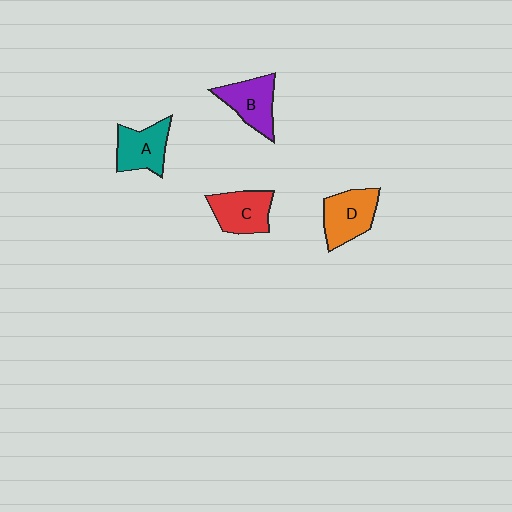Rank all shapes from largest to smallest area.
From largest to smallest: D (orange), C (red), B (purple), A (teal).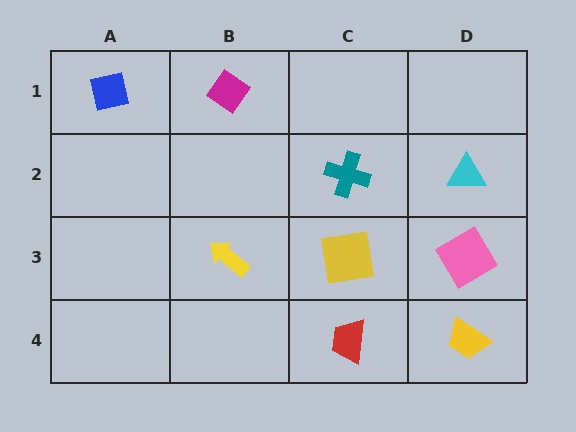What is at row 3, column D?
A pink diamond.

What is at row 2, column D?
A cyan triangle.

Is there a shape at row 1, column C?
No, that cell is empty.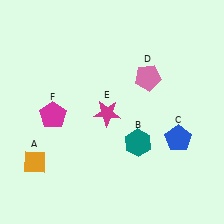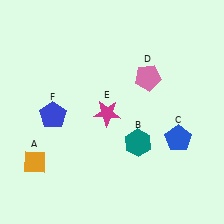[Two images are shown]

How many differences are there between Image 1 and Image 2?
There is 1 difference between the two images.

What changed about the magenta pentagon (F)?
In Image 1, F is magenta. In Image 2, it changed to blue.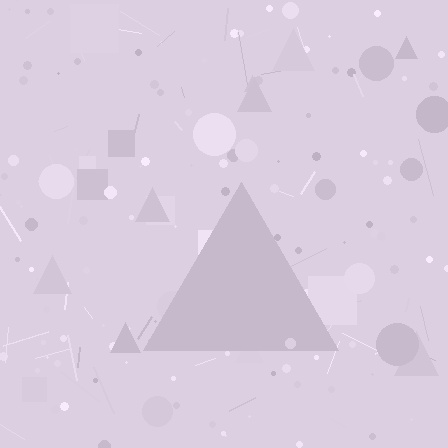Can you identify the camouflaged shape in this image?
The camouflaged shape is a triangle.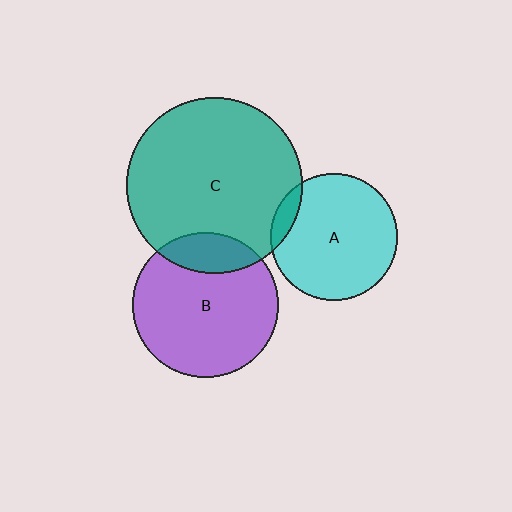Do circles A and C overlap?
Yes.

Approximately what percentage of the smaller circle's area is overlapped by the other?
Approximately 10%.